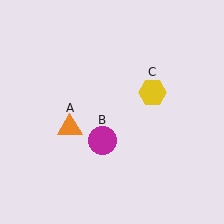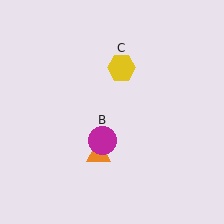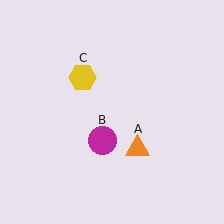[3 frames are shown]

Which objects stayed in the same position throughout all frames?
Magenta circle (object B) remained stationary.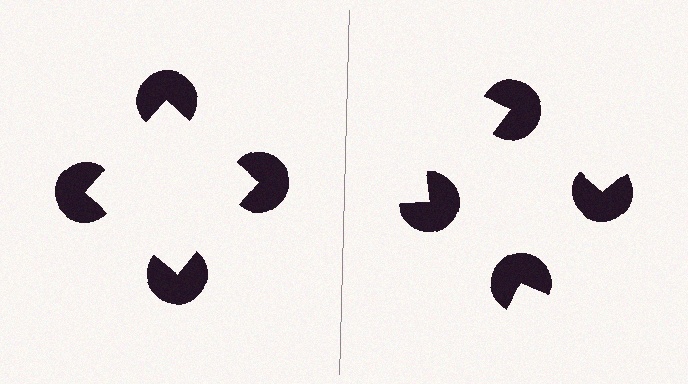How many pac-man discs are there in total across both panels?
8 — 4 on each side.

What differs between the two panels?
The pac-man discs are positioned identically on both sides; only the wedge orientations differ. On the left they align to a square; on the right they are misaligned.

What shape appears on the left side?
An illusory square.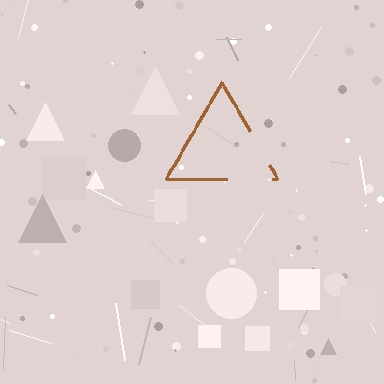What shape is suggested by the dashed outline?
The dashed outline suggests a triangle.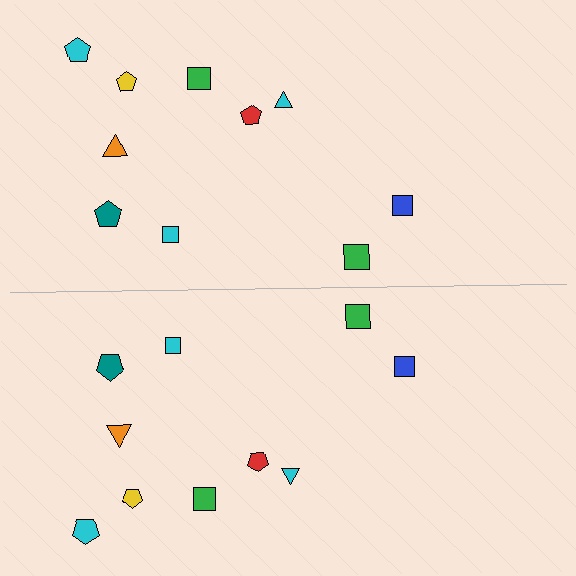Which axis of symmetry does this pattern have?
The pattern has a horizontal axis of symmetry running through the center of the image.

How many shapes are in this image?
There are 20 shapes in this image.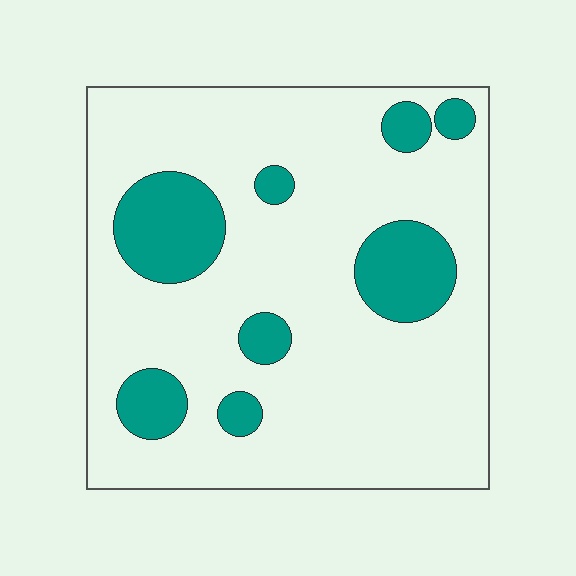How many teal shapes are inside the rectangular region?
8.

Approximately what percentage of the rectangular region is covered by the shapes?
Approximately 20%.